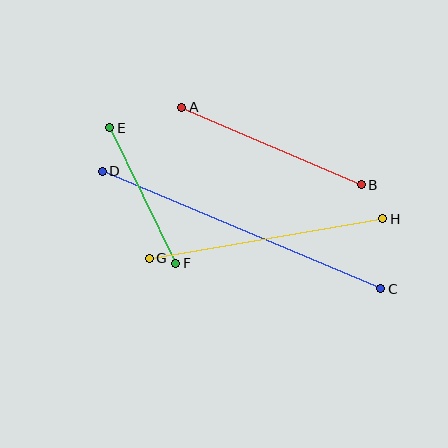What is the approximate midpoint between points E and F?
The midpoint is at approximately (143, 196) pixels.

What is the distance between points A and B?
The distance is approximately 196 pixels.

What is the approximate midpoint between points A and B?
The midpoint is at approximately (272, 146) pixels.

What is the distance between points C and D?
The distance is approximately 302 pixels.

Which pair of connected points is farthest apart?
Points C and D are farthest apart.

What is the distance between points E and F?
The distance is approximately 151 pixels.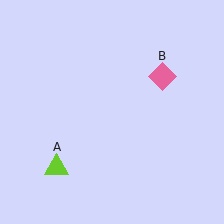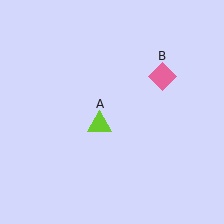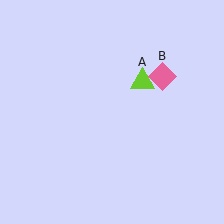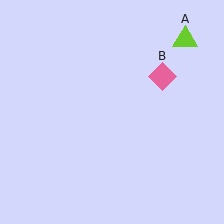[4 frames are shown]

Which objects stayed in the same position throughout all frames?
Pink diamond (object B) remained stationary.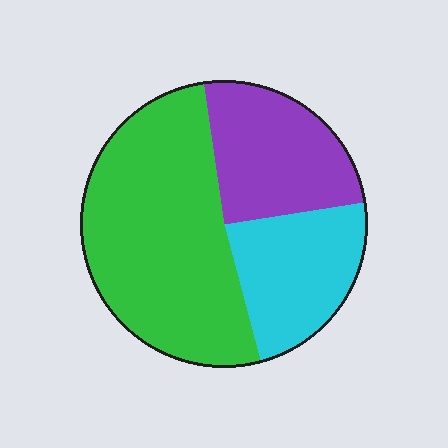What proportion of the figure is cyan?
Cyan takes up about one quarter (1/4) of the figure.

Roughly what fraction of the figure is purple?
Purple covers roughly 25% of the figure.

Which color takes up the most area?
Green, at roughly 50%.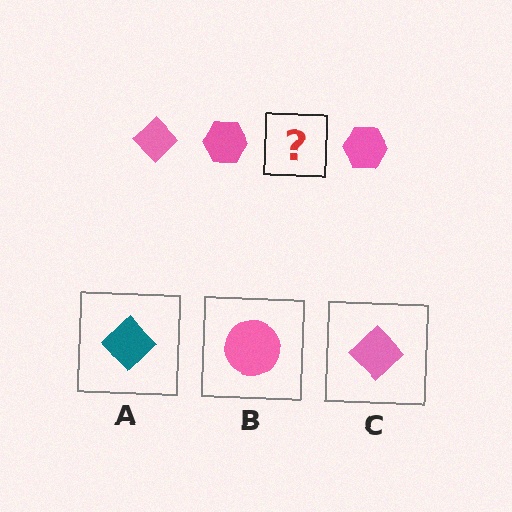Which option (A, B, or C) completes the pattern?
C.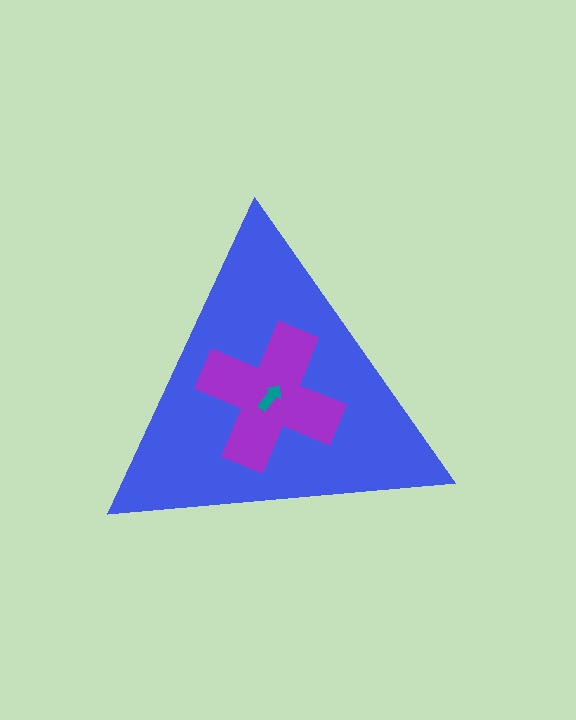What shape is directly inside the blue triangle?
The purple cross.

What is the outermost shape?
The blue triangle.